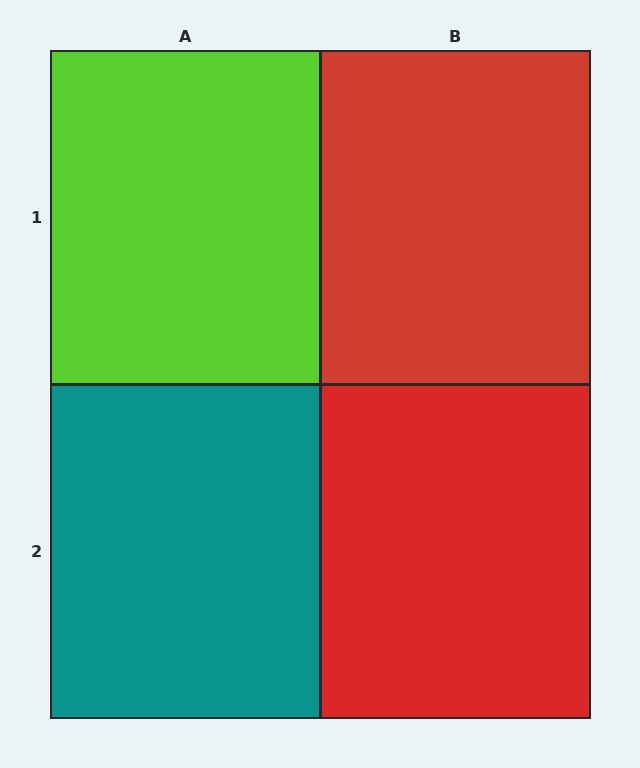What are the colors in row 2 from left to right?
Teal, red.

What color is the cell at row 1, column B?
Red.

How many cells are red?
2 cells are red.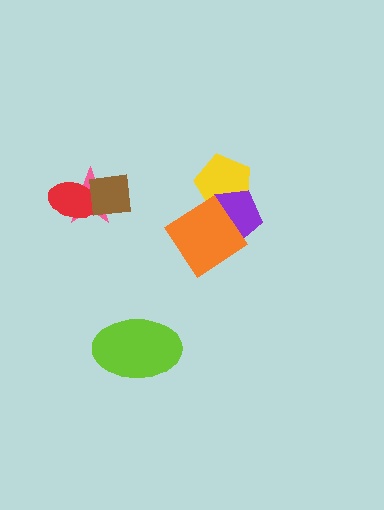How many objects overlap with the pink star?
2 objects overlap with the pink star.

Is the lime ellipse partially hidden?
No, no other shape covers it.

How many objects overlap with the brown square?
2 objects overlap with the brown square.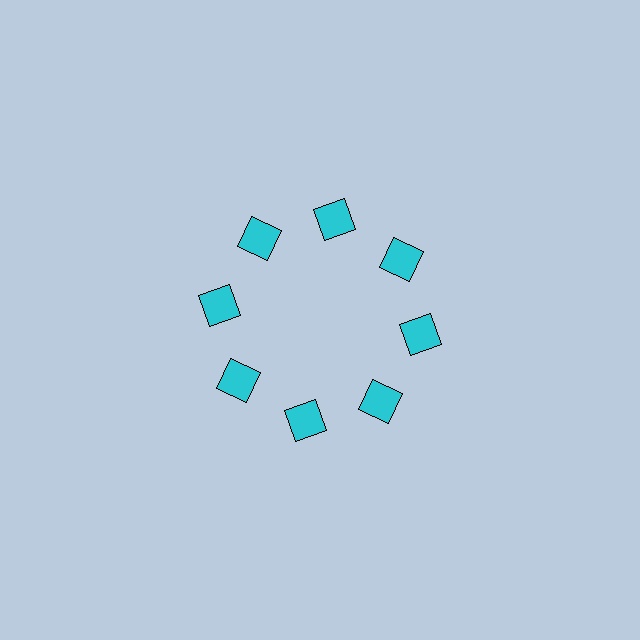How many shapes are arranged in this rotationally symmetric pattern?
There are 8 shapes, arranged in 8 groups of 1.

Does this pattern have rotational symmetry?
Yes, this pattern has 8-fold rotational symmetry. It looks the same after rotating 45 degrees around the center.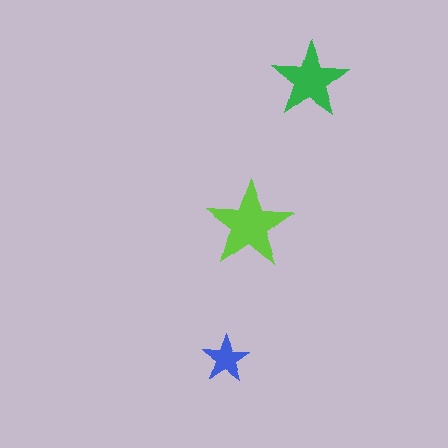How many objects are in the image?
There are 3 objects in the image.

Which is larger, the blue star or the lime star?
The lime one.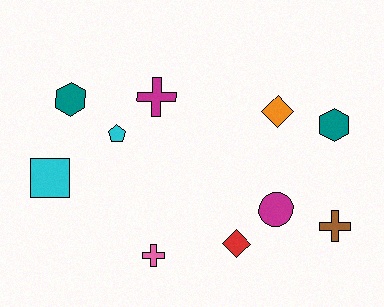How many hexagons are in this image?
There are 2 hexagons.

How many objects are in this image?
There are 10 objects.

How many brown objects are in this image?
There is 1 brown object.